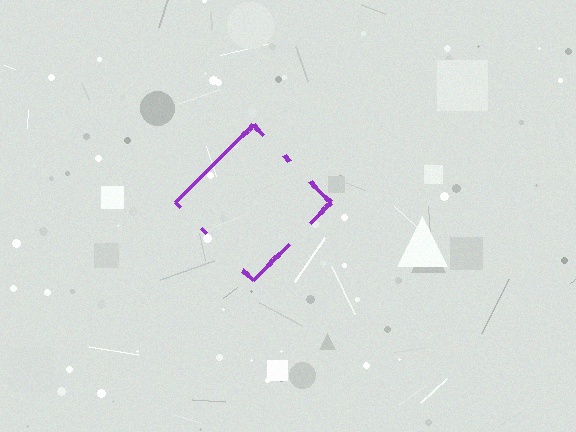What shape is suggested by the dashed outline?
The dashed outline suggests a diamond.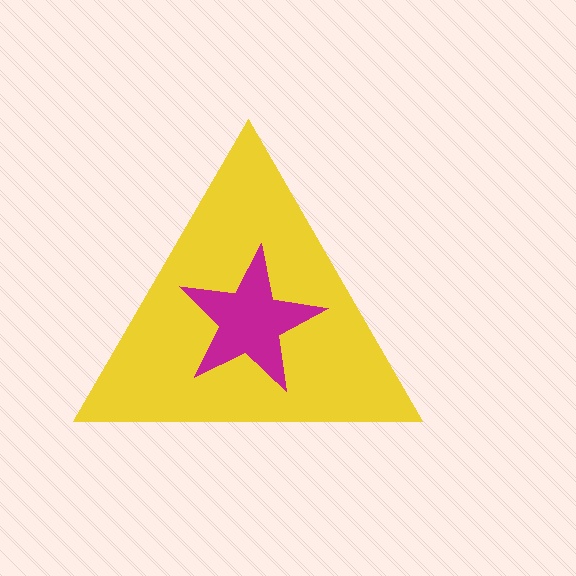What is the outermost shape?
The yellow triangle.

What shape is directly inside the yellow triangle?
The magenta star.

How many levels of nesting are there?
2.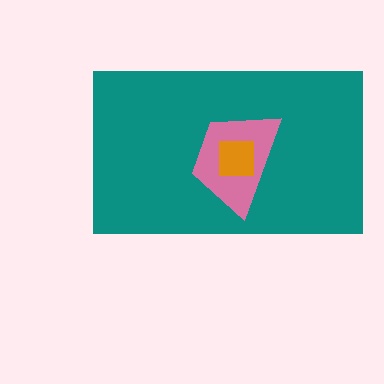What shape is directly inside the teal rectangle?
The pink trapezoid.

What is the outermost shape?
The teal rectangle.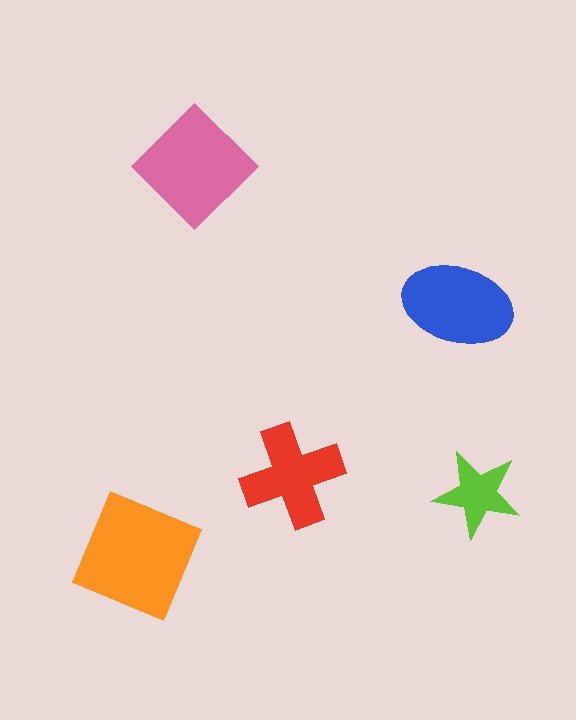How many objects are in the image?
There are 5 objects in the image.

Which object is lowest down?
The orange square is bottommost.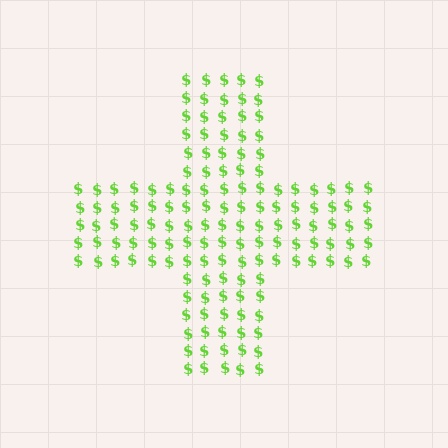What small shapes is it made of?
It is made of small dollar signs.